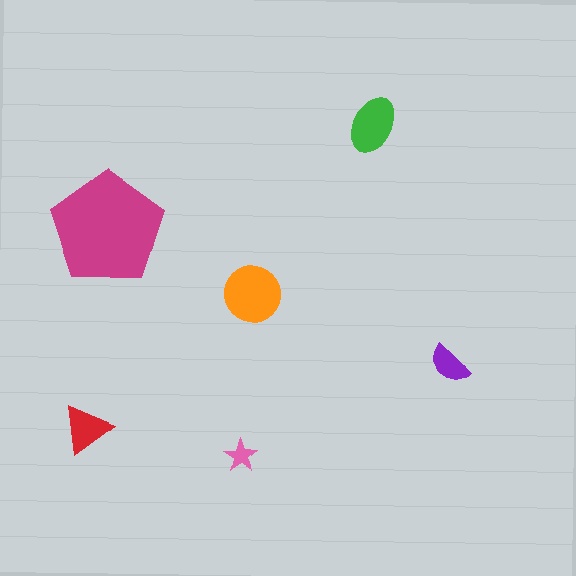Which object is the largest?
The magenta pentagon.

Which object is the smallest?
The pink star.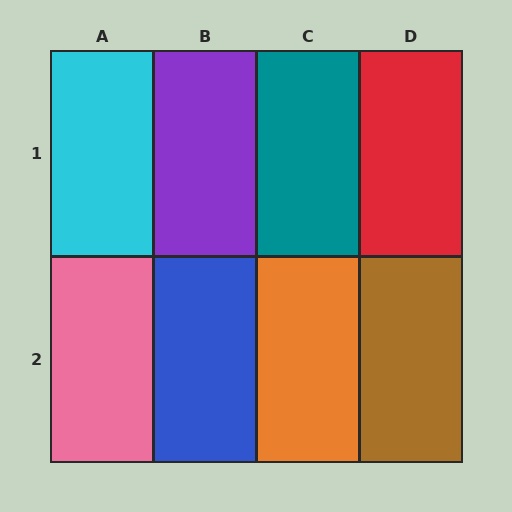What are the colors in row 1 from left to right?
Cyan, purple, teal, red.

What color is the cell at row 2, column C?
Orange.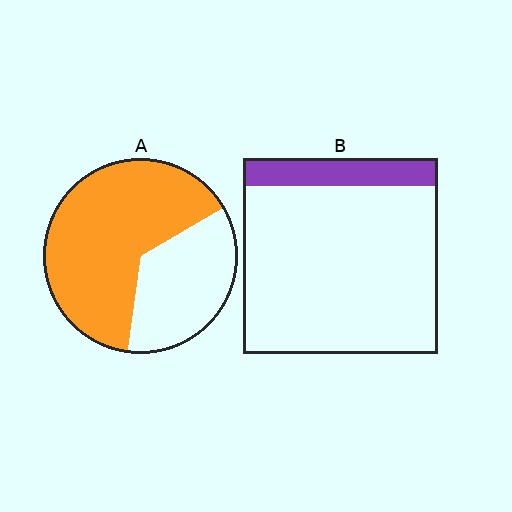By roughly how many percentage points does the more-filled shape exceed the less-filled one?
By roughly 50 percentage points (A over B).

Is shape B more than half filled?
No.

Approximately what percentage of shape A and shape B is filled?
A is approximately 65% and B is approximately 15%.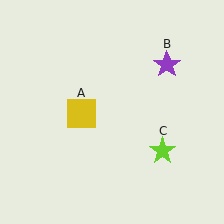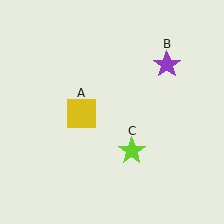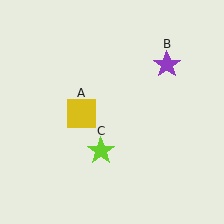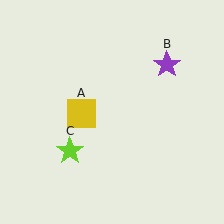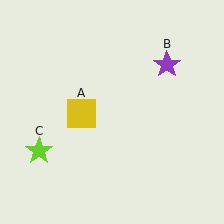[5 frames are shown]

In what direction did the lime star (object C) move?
The lime star (object C) moved left.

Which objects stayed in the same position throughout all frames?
Yellow square (object A) and purple star (object B) remained stationary.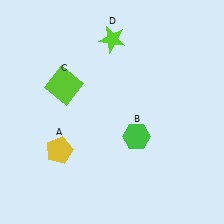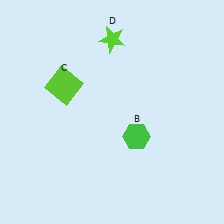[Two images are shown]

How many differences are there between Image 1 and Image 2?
There is 1 difference between the two images.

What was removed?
The yellow pentagon (A) was removed in Image 2.